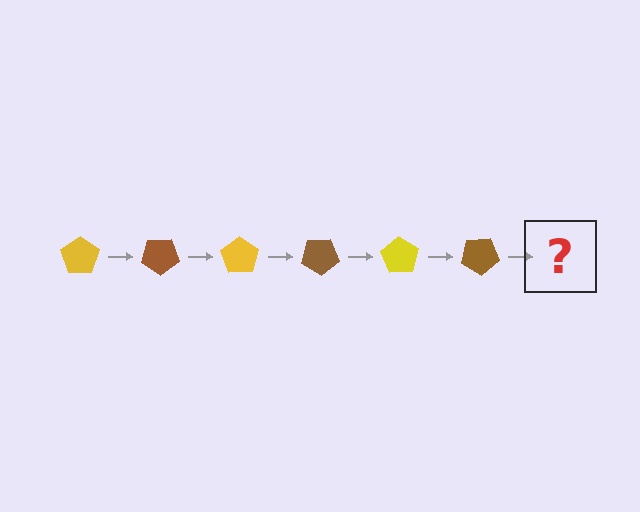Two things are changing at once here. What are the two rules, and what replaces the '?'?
The two rules are that it rotates 35 degrees each step and the color cycles through yellow and brown. The '?' should be a yellow pentagon, rotated 210 degrees from the start.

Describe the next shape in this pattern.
It should be a yellow pentagon, rotated 210 degrees from the start.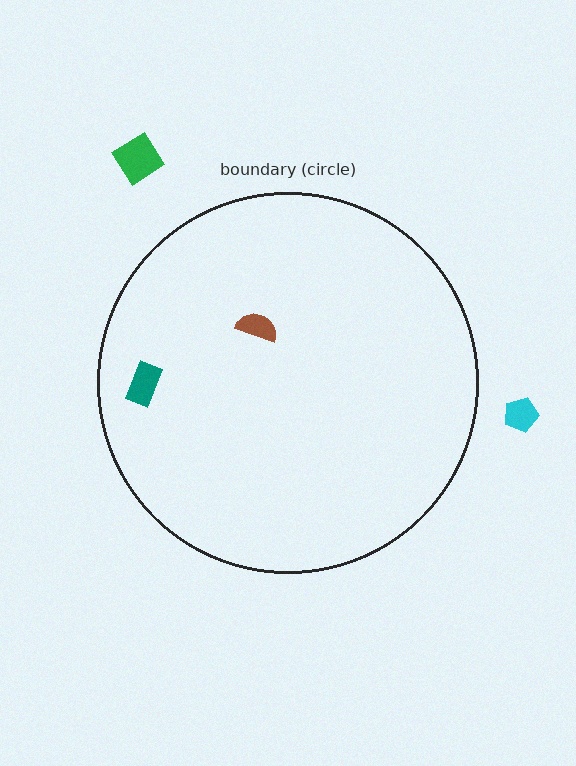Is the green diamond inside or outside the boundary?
Outside.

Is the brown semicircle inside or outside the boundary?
Inside.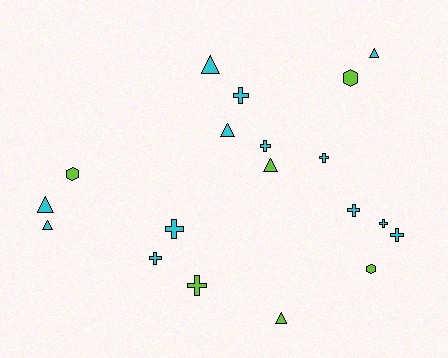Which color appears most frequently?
Cyan, with 13 objects.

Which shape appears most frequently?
Cross, with 9 objects.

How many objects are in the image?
There are 19 objects.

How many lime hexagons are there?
There are 3 lime hexagons.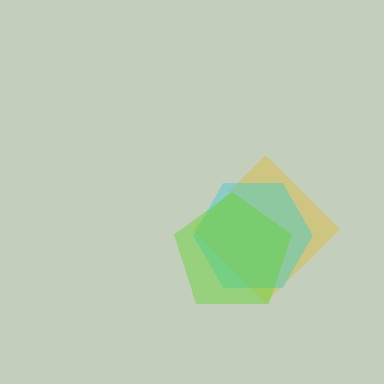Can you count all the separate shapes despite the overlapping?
Yes, there are 3 separate shapes.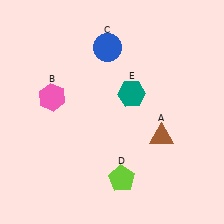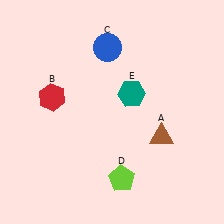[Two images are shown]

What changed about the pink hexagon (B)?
In Image 1, B is pink. In Image 2, it changed to red.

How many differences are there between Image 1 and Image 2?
There is 1 difference between the two images.